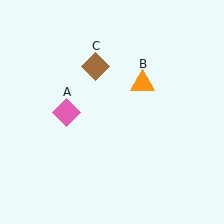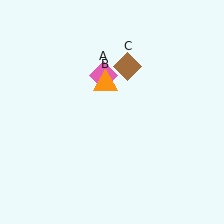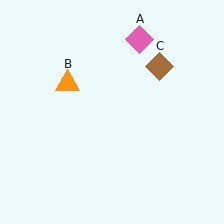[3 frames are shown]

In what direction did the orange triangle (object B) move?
The orange triangle (object B) moved left.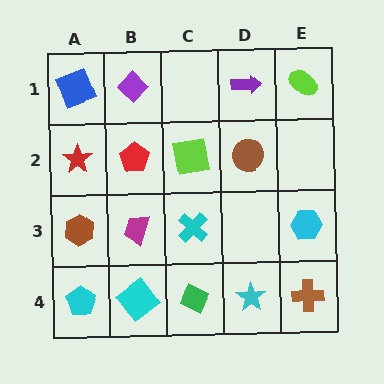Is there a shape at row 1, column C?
No, that cell is empty.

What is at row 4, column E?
A brown cross.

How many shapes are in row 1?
4 shapes.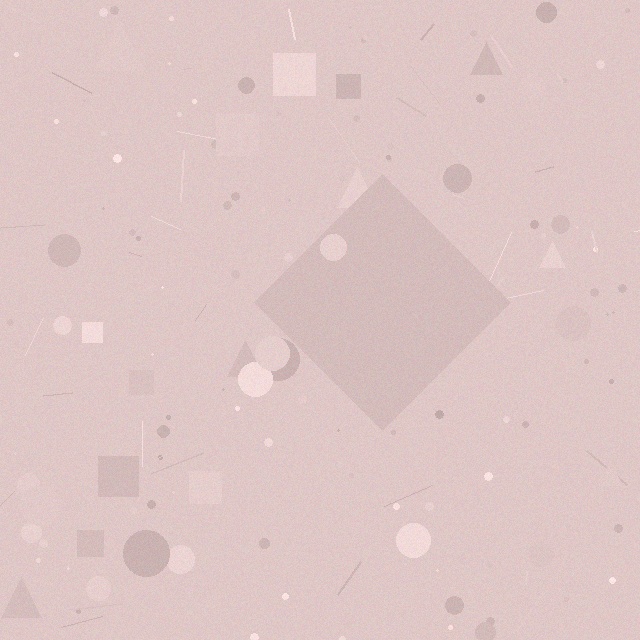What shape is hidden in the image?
A diamond is hidden in the image.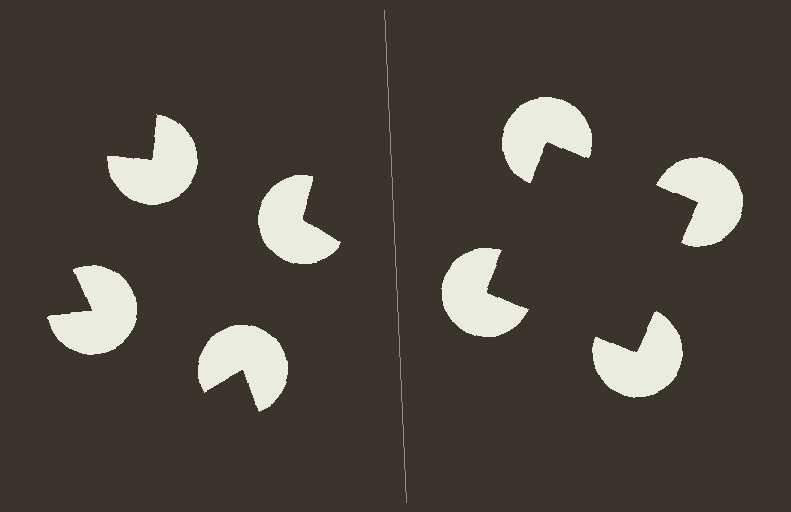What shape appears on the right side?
An illusory square.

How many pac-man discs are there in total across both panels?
8 — 4 on each side.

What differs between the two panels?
The pac-man discs are positioned identically on both sides; only the wedge orientations differ. On the right they align to a square; on the left they are misaligned.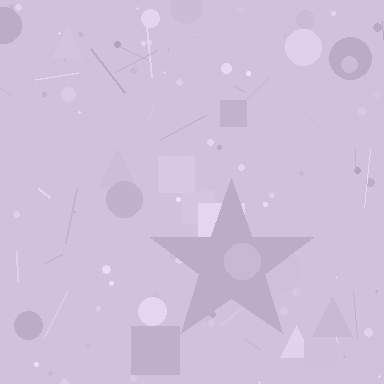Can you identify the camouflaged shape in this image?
The camouflaged shape is a star.